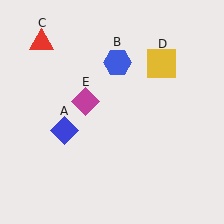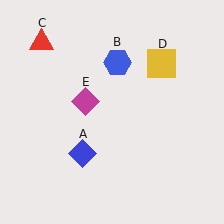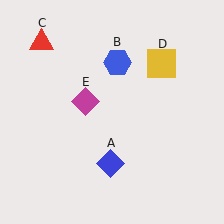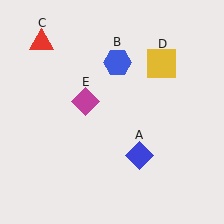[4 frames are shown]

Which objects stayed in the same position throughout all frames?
Blue hexagon (object B) and red triangle (object C) and yellow square (object D) and magenta diamond (object E) remained stationary.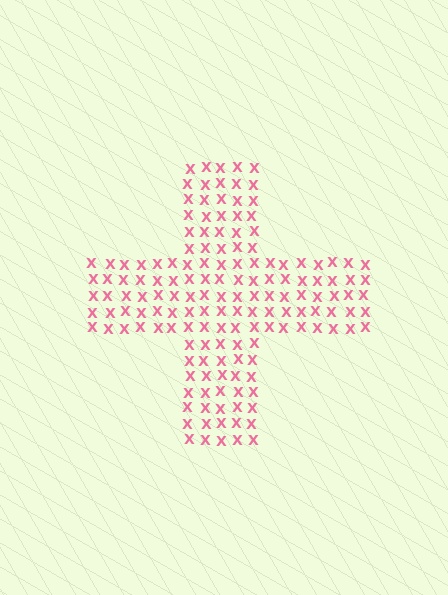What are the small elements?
The small elements are letter X's.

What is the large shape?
The large shape is a cross.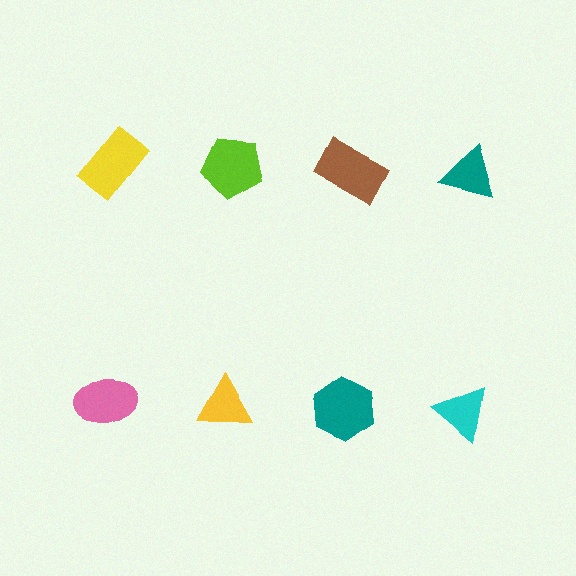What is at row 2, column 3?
A teal hexagon.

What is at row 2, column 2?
A yellow triangle.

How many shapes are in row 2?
4 shapes.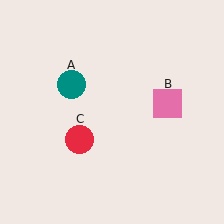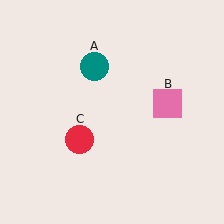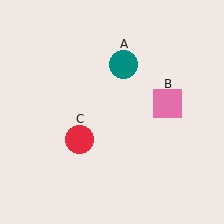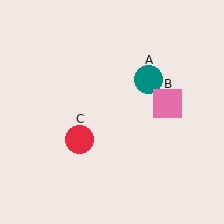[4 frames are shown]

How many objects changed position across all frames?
1 object changed position: teal circle (object A).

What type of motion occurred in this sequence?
The teal circle (object A) rotated clockwise around the center of the scene.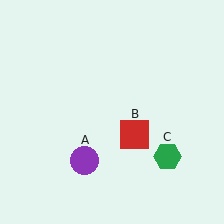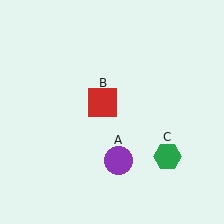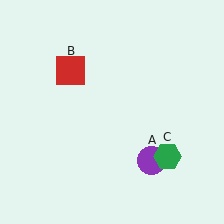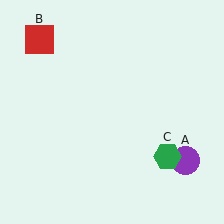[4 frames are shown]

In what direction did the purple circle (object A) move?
The purple circle (object A) moved right.